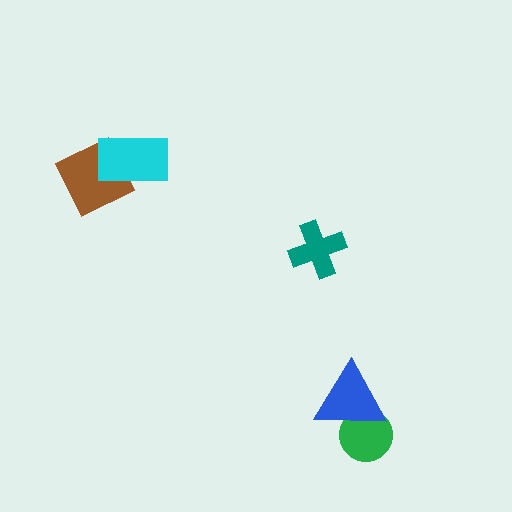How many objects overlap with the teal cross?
0 objects overlap with the teal cross.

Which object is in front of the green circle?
The blue triangle is in front of the green circle.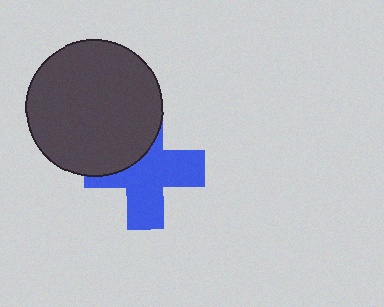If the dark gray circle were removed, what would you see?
You would see the complete blue cross.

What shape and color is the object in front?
The object in front is a dark gray circle.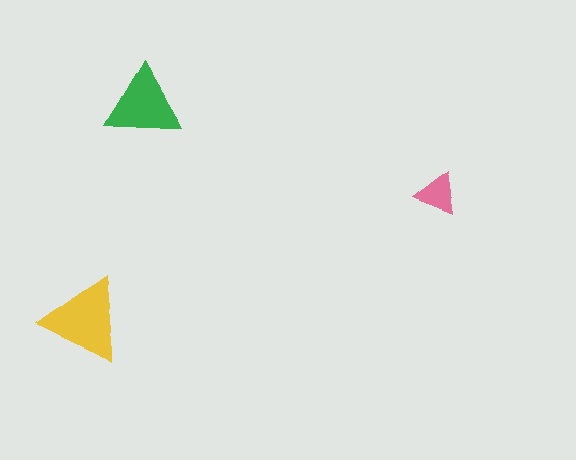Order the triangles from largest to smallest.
the yellow one, the green one, the pink one.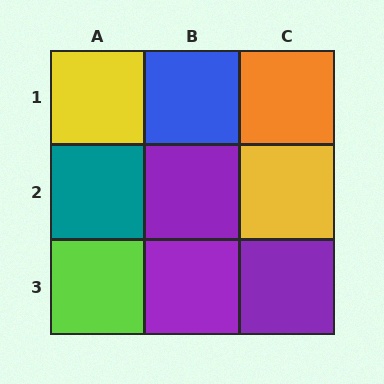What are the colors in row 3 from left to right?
Lime, purple, purple.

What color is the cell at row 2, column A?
Teal.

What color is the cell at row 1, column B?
Blue.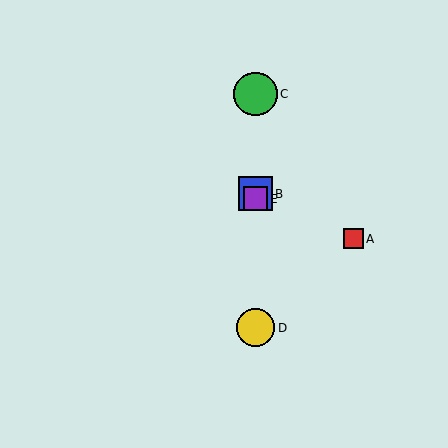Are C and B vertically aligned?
Yes, both are at x≈255.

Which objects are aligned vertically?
Objects B, C, D, E are aligned vertically.